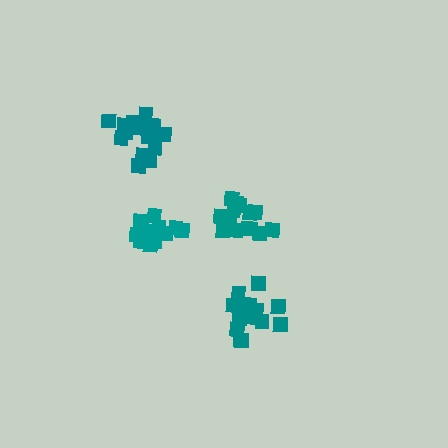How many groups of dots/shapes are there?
There are 4 groups.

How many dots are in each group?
Group 1: 19 dots, Group 2: 14 dots, Group 3: 16 dots, Group 4: 14 dots (63 total).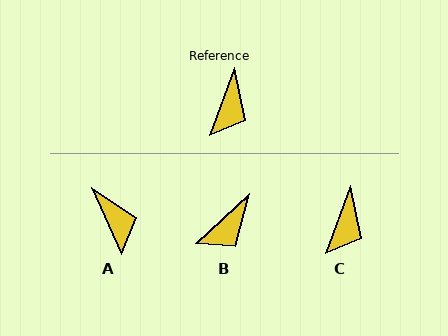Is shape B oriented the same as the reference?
No, it is off by about 27 degrees.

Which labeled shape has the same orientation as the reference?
C.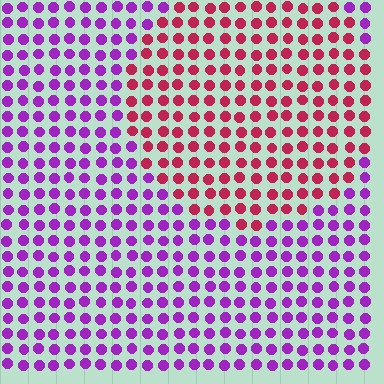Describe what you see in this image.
The image is filled with small purple elements in a uniform arrangement. A circle-shaped region is visible where the elements are tinted to a slightly different hue, forming a subtle color boundary.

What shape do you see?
I see a circle.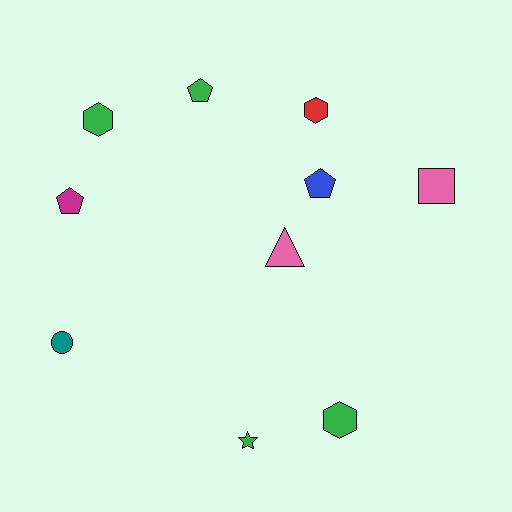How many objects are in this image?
There are 10 objects.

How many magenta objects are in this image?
There is 1 magenta object.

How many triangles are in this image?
There is 1 triangle.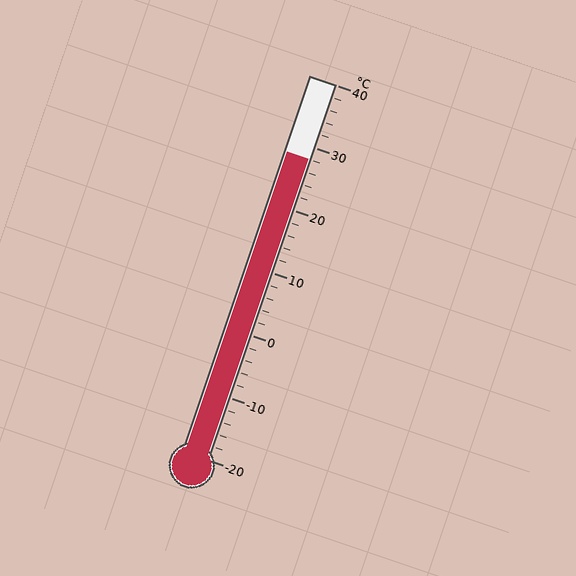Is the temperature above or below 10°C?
The temperature is above 10°C.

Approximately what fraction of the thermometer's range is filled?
The thermometer is filled to approximately 80% of its range.